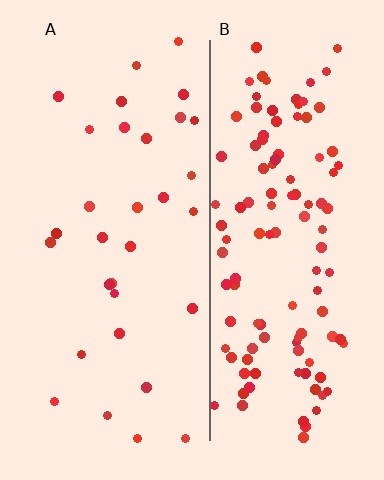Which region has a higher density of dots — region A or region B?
B (the right).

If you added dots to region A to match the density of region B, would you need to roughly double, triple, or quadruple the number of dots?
Approximately quadruple.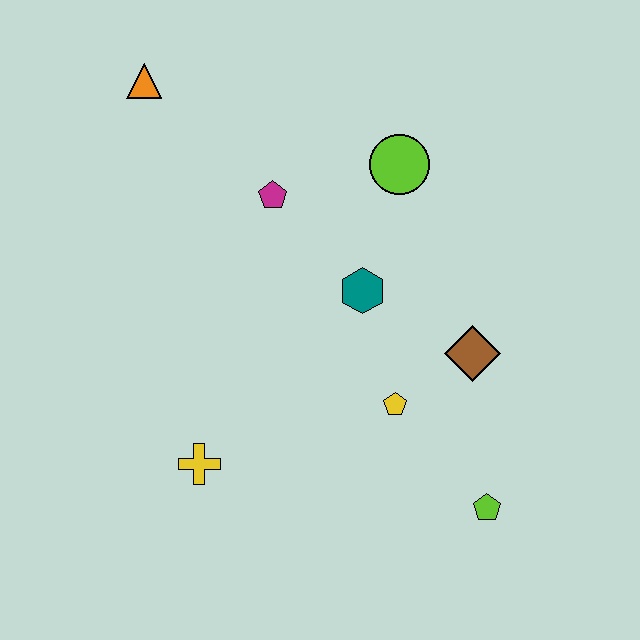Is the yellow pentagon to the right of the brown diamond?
No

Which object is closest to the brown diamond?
The yellow pentagon is closest to the brown diamond.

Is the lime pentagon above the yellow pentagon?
No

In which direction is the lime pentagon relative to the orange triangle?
The lime pentagon is below the orange triangle.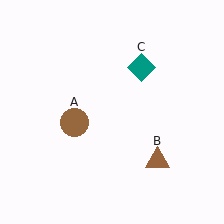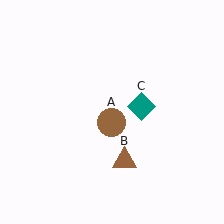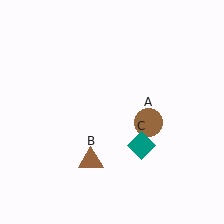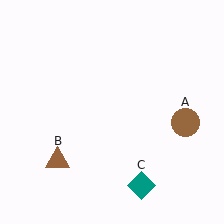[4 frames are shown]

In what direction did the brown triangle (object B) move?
The brown triangle (object B) moved left.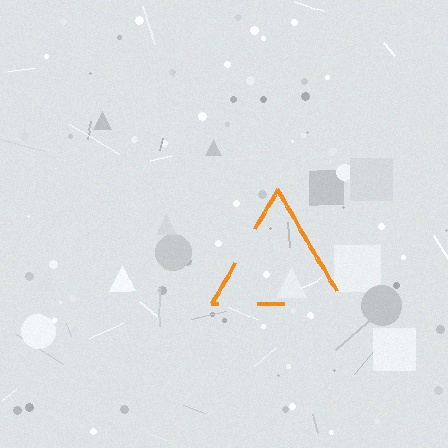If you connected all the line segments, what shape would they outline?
They would outline a triangle.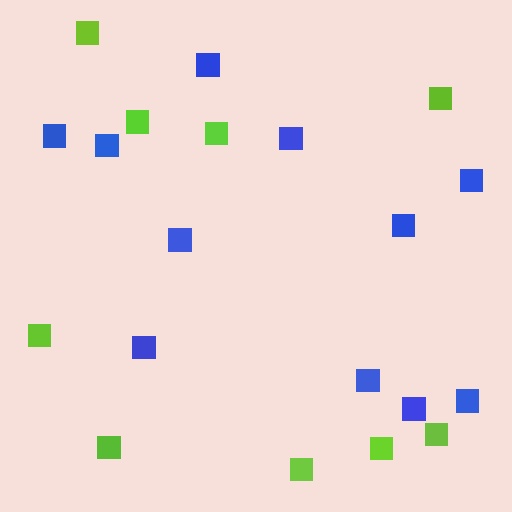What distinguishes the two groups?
There are 2 groups: one group of lime squares (9) and one group of blue squares (11).